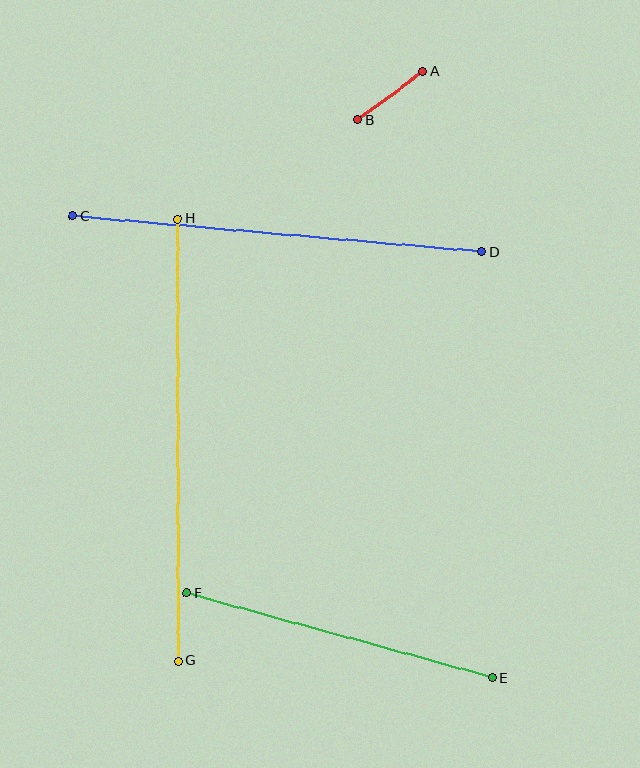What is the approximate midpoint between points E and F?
The midpoint is at approximately (340, 635) pixels.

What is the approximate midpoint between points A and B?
The midpoint is at approximately (390, 96) pixels.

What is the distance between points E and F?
The distance is approximately 317 pixels.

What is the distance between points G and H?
The distance is approximately 442 pixels.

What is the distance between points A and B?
The distance is approximately 82 pixels.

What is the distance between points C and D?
The distance is approximately 410 pixels.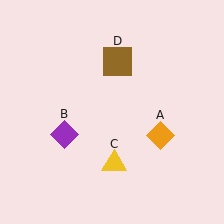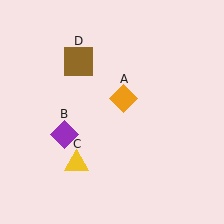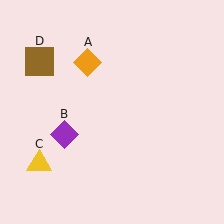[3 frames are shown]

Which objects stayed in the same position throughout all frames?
Purple diamond (object B) remained stationary.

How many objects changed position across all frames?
3 objects changed position: orange diamond (object A), yellow triangle (object C), brown square (object D).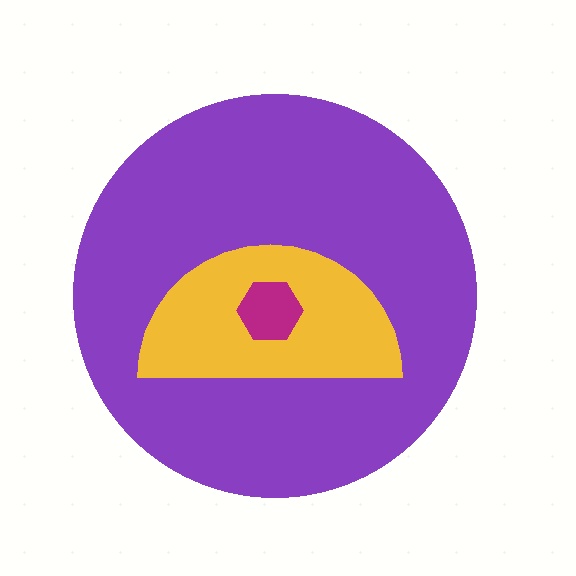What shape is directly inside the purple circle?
The yellow semicircle.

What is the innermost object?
The magenta hexagon.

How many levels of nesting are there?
3.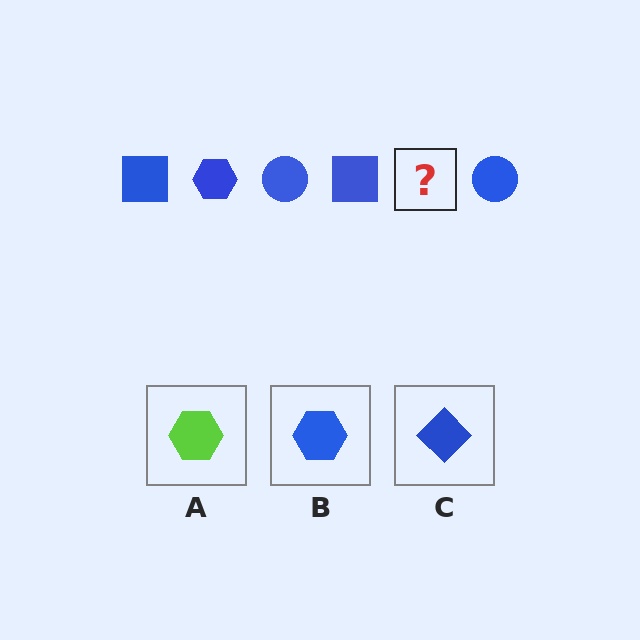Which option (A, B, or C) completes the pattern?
B.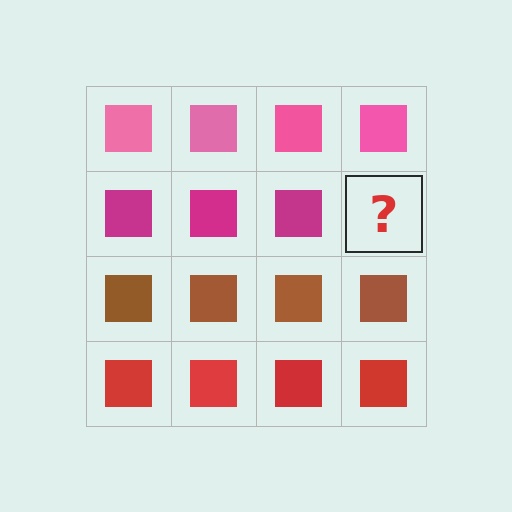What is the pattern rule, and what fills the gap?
The rule is that each row has a consistent color. The gap should be filled with a magenta square.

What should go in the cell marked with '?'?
The missing cell should contain a magenta square.